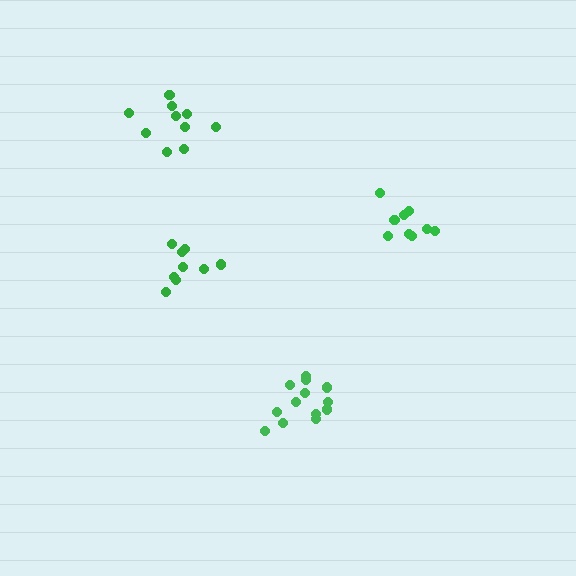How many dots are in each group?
Group 1: 13 dots, Group 2: 10 dots, Group 3: 9 dots, Group 4: 9 dots (41 total).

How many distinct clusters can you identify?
There are 4 distinct clusters.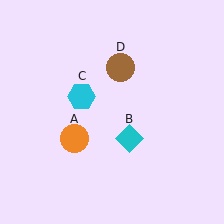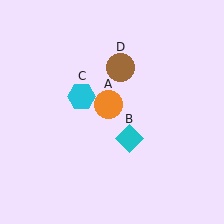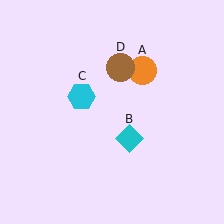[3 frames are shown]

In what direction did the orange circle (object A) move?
The orange circle (object A) moved up and to the right.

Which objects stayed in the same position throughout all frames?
Cyan diamond (object B) and cyan hexagon (object C) and brown circle (object D) remained stationary.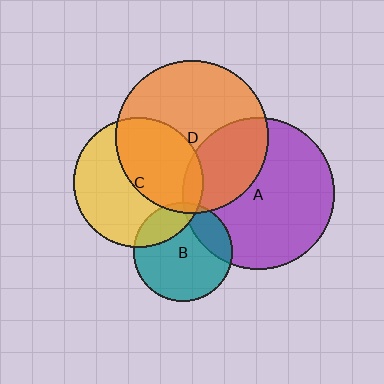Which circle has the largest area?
Circle D (orange).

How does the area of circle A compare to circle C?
Approximately 1.4 times.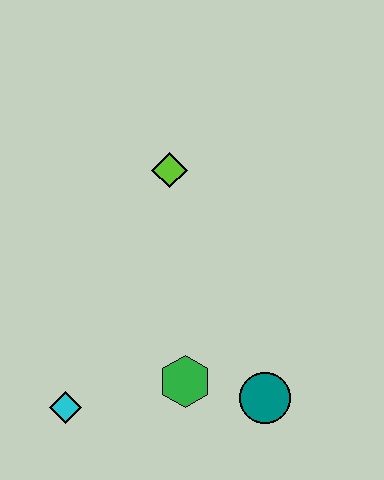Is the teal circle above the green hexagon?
No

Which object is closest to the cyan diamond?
The green hexagon is closest to the cyan diamond.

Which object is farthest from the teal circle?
The lime diamond is farthest from the teal circle.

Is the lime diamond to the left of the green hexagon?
Yes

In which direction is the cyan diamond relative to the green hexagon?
The cyan diamond is to the left of the green hexagon.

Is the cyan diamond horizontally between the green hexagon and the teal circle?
No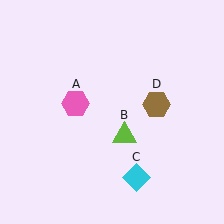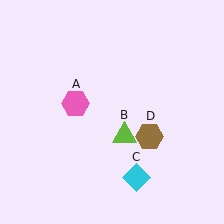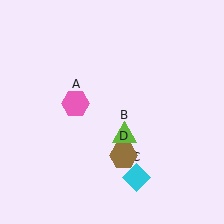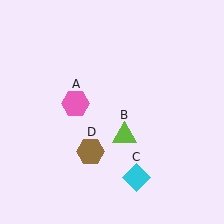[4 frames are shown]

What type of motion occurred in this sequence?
The brown hexagon (object D) rotated clockwise around the center of the scene.